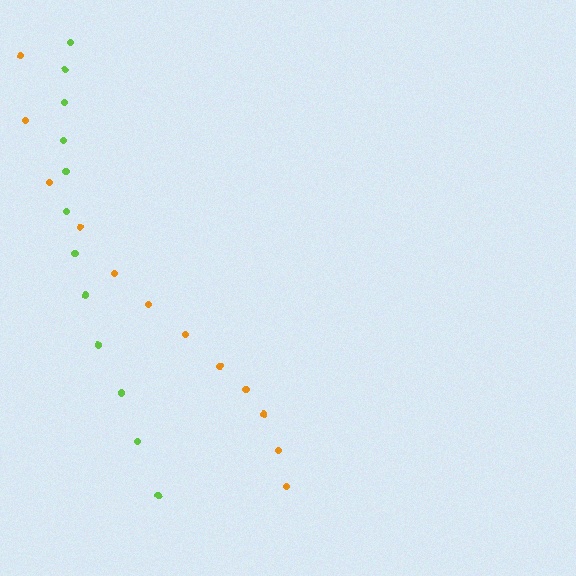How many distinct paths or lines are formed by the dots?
There are 2 distinct paths.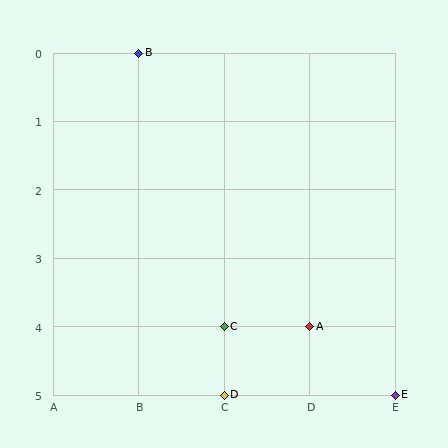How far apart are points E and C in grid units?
Points E and C are 2 columns and 1 row apart (about 2.2 grid units diagonally).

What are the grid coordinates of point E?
Point E is at grid coordinates (E, 5).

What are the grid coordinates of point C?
Point C is at grid coordinates (C, 4).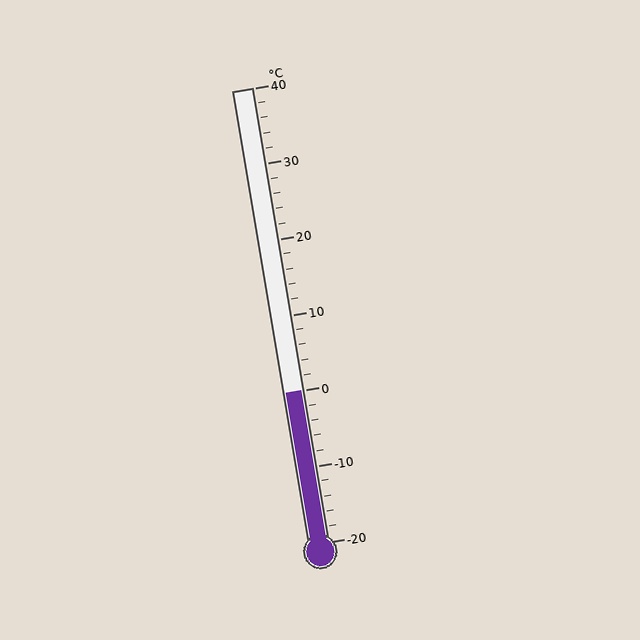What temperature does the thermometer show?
The thermometer shows approximately 0°C.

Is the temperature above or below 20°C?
The temperature is below 20°C.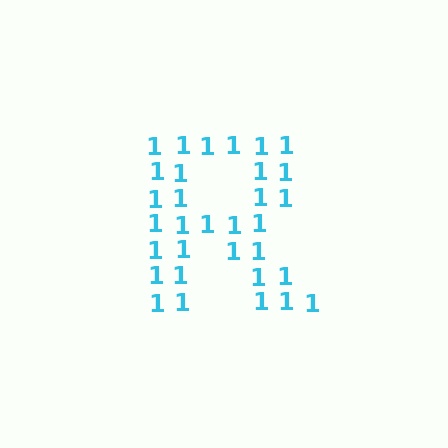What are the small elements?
The small elements are digit 1's.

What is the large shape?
The large shape is the letter R.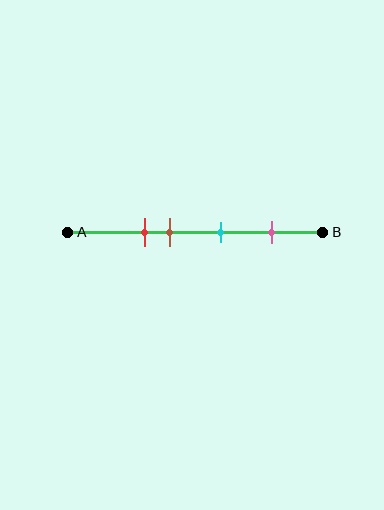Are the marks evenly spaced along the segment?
No, the marks are not evenly spaced.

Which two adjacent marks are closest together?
The red and brown marks are the closest adjacent pair.